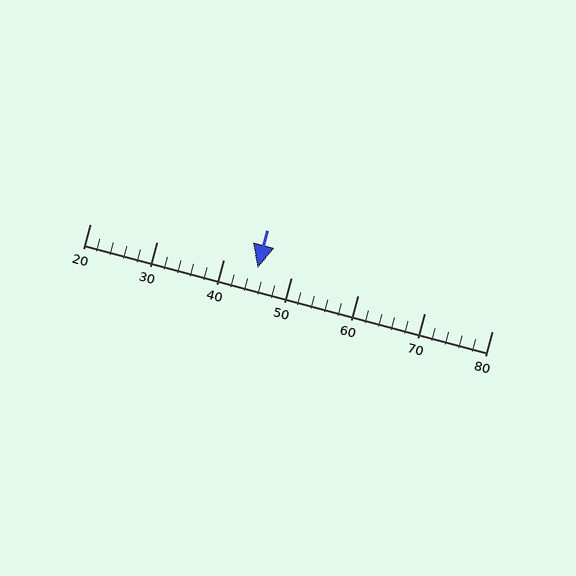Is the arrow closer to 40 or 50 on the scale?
The arrow is closer to 50.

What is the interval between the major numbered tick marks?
The major tick marks are spaced 10 units apart.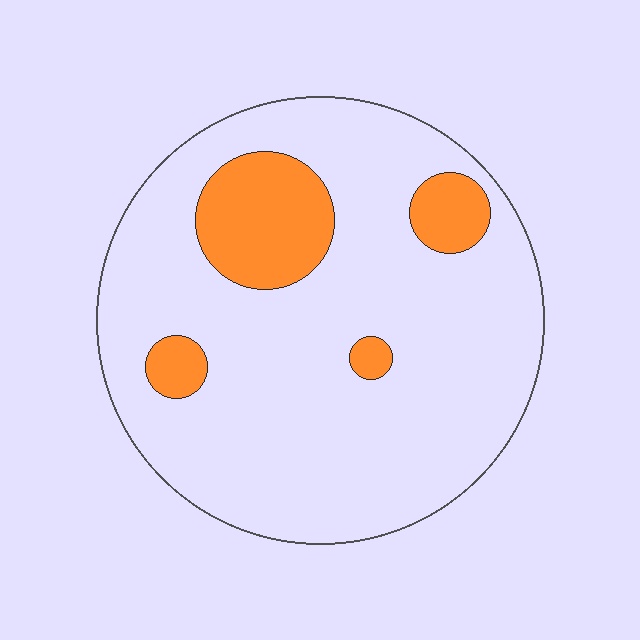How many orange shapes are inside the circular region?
4.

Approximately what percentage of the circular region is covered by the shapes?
Approximately 15%.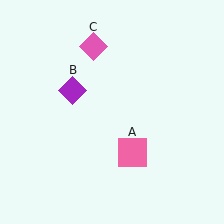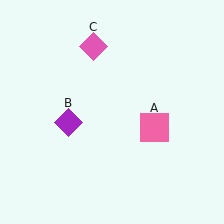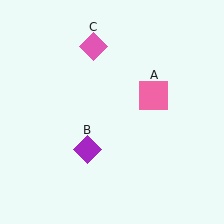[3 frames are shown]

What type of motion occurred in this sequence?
The pink square (object A), purple diamond (object B) rotated counterclockwise around the center of the scene.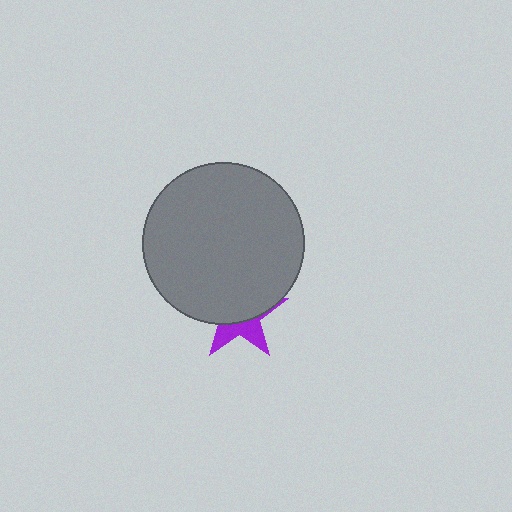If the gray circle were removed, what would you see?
You would see the complete purple star.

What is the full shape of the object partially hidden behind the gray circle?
The partially hidden object is a purple star.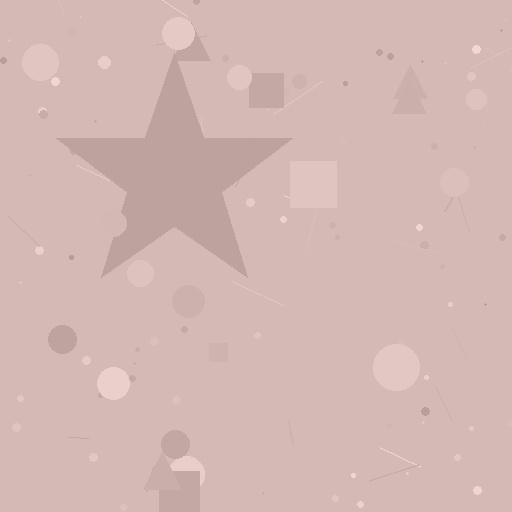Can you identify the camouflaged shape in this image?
The camouflaged shape is a star.